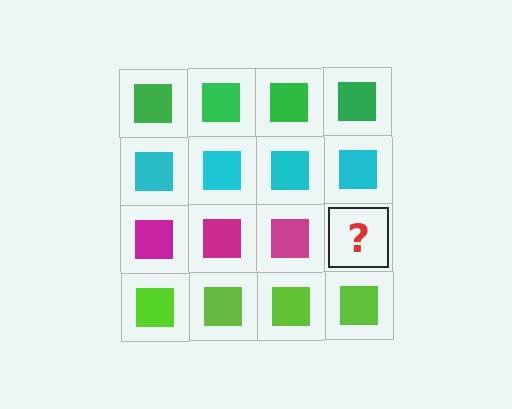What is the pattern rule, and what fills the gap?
The rule is that each row has a consistent color. The gap should be filled with a magenta square.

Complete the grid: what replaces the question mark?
The question mark should be replaced with a magenta square.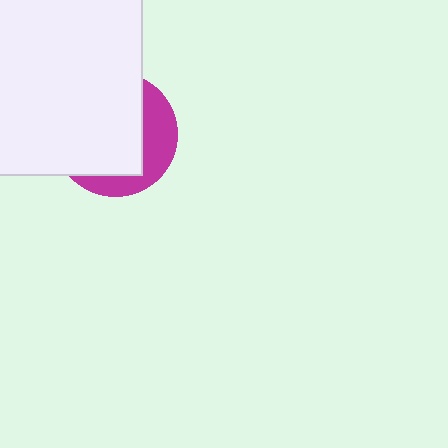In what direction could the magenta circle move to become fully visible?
The magenta circle could move toward the lower-right. That would shift it out from behind the white square entirely.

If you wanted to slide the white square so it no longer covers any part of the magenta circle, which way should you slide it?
Slide it toward the upper-left — that is the most direct way to separate the two shapes.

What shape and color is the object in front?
The object in front is a white square.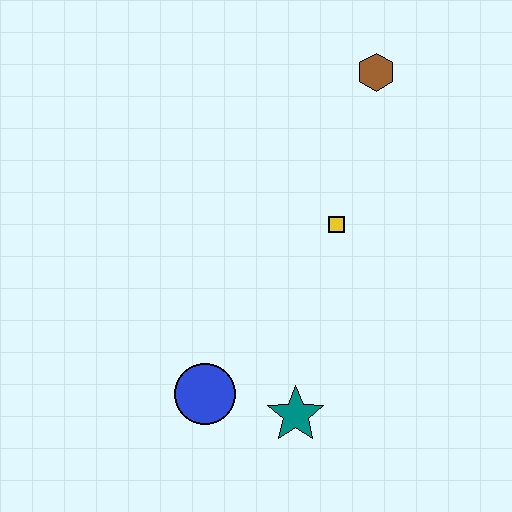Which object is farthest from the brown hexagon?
The blue circle is farthest from the brown hexagon.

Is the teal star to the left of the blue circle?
No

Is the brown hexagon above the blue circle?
Yes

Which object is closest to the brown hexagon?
The yellow square is closest to the brown hexagon.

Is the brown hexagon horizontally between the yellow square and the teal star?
No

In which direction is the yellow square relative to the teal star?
The yellow square is above the teal star.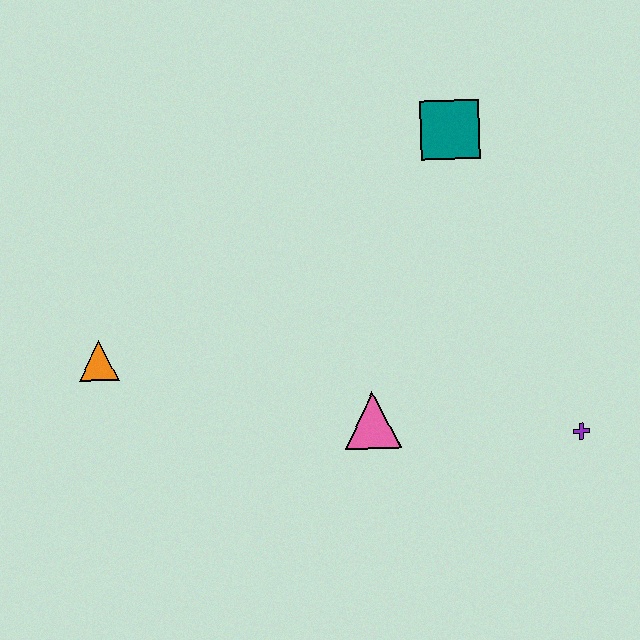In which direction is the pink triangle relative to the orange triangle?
The pink triangle is to the right of the orange triangle.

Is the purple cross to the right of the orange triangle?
Yes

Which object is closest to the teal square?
The pink triangle is closest to the teal square.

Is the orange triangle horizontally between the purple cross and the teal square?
No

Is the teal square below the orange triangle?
No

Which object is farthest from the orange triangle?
The purple cross is farthest from the orange triangle.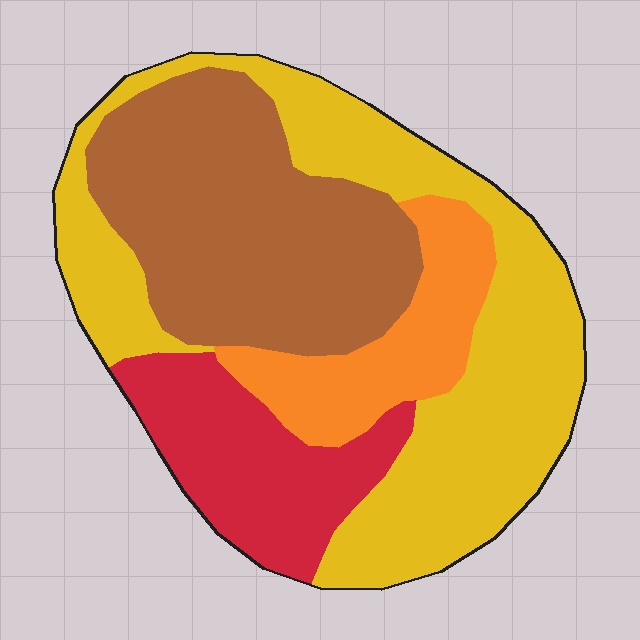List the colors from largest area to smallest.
From largest to smallest: yellow, brown, red, orange.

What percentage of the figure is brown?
Brown takes up about one third (1/3) of the figure.